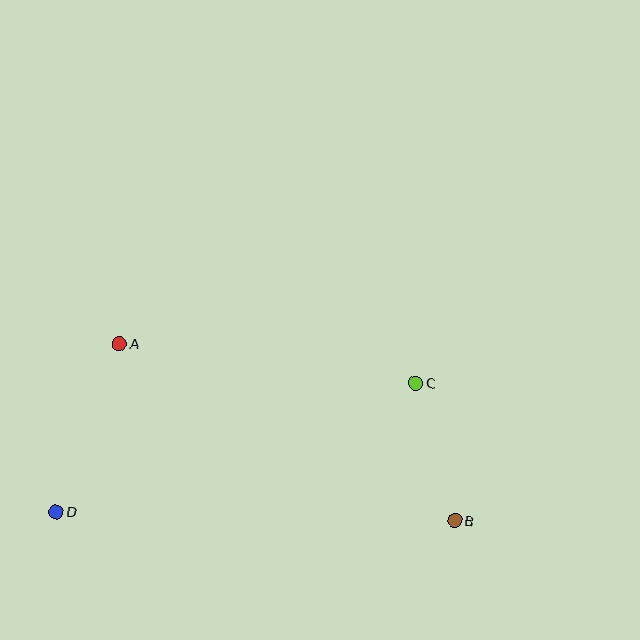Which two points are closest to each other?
Points B and C are closest to each other.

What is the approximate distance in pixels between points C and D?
The distance between C and D is approximately 382 pixels.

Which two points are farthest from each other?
Points B and D are farthest from each other.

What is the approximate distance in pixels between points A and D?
The distance between A and D is approximately 180 pixels.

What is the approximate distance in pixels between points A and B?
The distance between A and B is approximately 379 pixels.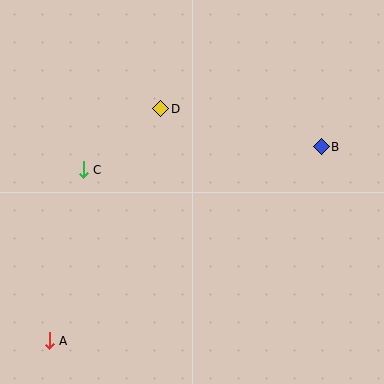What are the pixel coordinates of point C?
Point C is at (83, 170).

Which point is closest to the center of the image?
Point D at (161, 109) is closest to the center.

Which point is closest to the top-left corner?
Point C is closest to the top-left corner.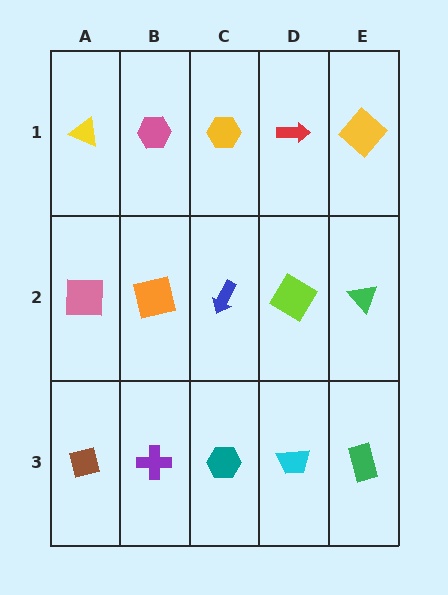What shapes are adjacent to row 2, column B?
A pink hexagon (row 1, column B), a purple cross (row 3, column B), a pink square (row 2, column A), a blue arrow (row 2, column C).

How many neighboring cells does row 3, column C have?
3.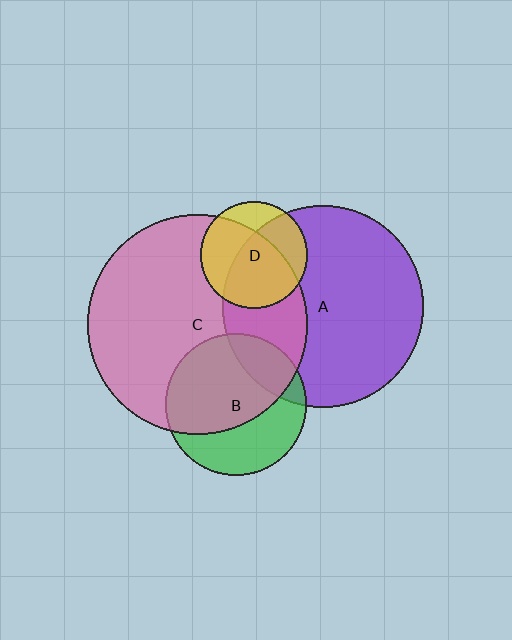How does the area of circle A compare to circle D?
Approximately 3.5 times.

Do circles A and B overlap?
Yes.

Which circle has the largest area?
Circle C (pink).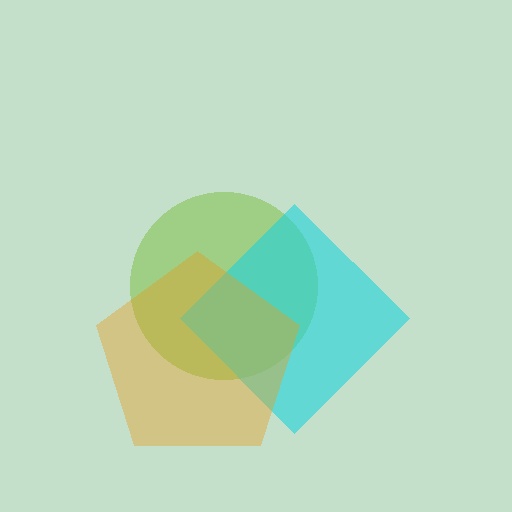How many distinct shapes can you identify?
There are 3 distinct shapes: a lime circle, a cyan diamond, an orange pentagon.